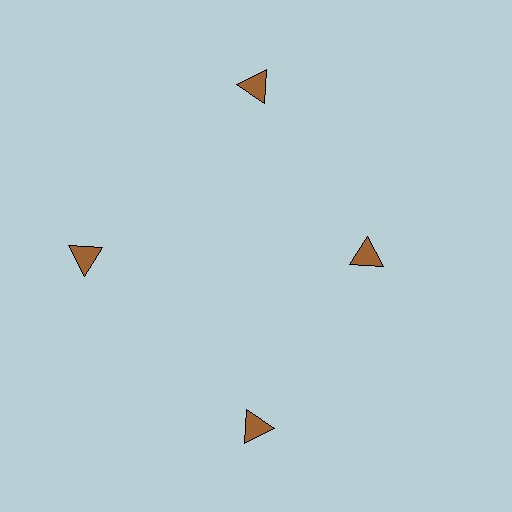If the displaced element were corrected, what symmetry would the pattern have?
It would have 4-fold rotational symmetry — the pattern would map onto itself every 90 degrees.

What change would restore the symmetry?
The symmetry would be restored by moving it outward, back onto the ring so that all 4 triangles sit at equal angles and equal distance from the center.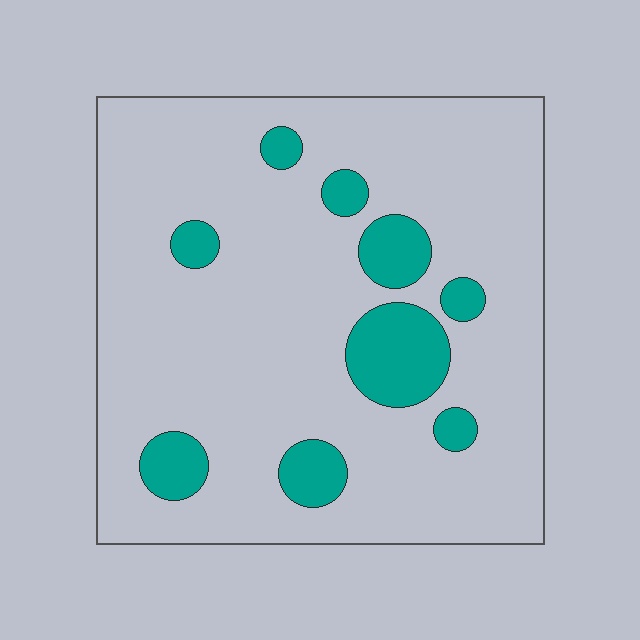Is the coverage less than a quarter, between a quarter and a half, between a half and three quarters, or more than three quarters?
Less than a quarter.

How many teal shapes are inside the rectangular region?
9.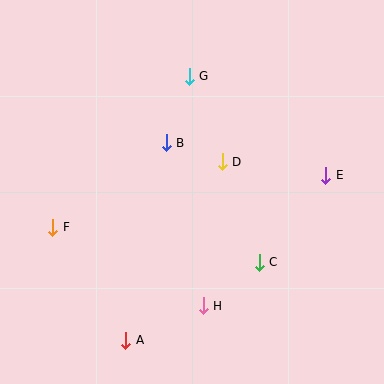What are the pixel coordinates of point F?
Point F is at (53, 227).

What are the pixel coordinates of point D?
Point D is at (222, 162).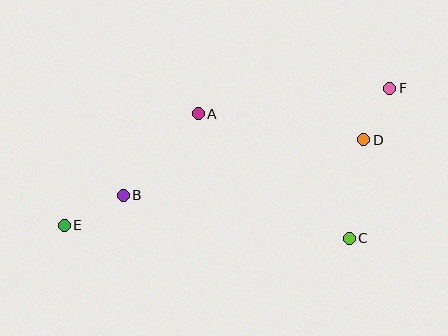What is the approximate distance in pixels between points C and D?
The distance between C and D is approximately 100 pixels.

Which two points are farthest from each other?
Points E and F are farthest from each other.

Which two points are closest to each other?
Points D and F are closest to each other.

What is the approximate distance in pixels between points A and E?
The distance between A and E is approximately 175 pixels.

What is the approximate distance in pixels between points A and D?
The distance between A and D is approximately 167 pixels.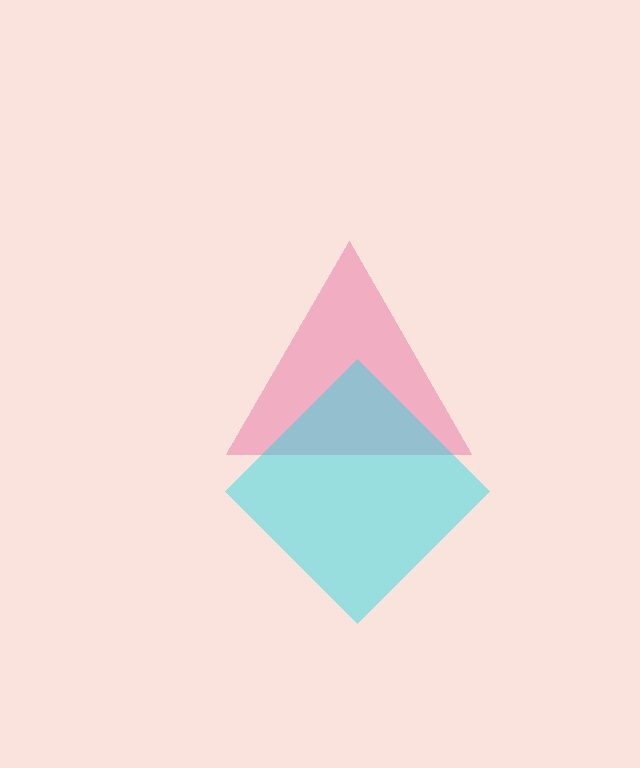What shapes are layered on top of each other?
The layered shapes are: a pink triangle, a cyan diamond.